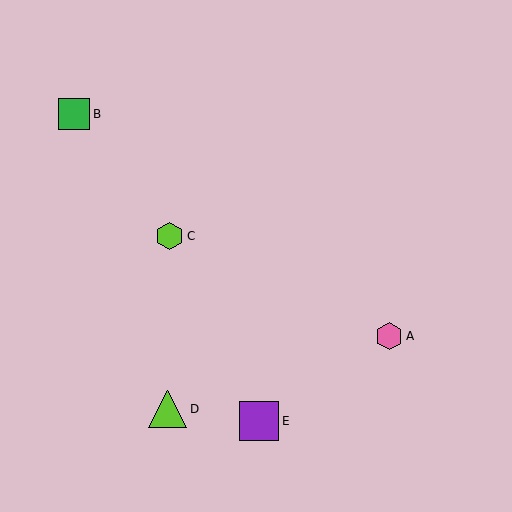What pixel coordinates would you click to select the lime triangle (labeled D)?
Click at (168, 409) to select the lime triangle D.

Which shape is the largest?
The purple square (labeled E) is the largest.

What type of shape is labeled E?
Shape E is a purple square.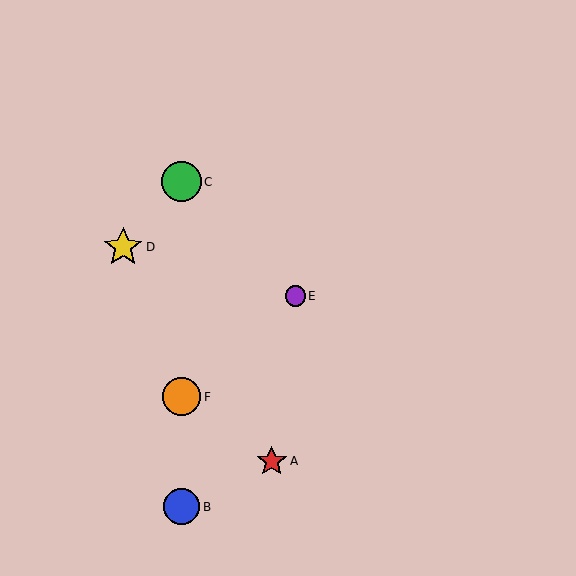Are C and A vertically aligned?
No, C is at x≈181 and A is at x≈272.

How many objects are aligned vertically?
3 objects (B, C, F) are aligned vertically.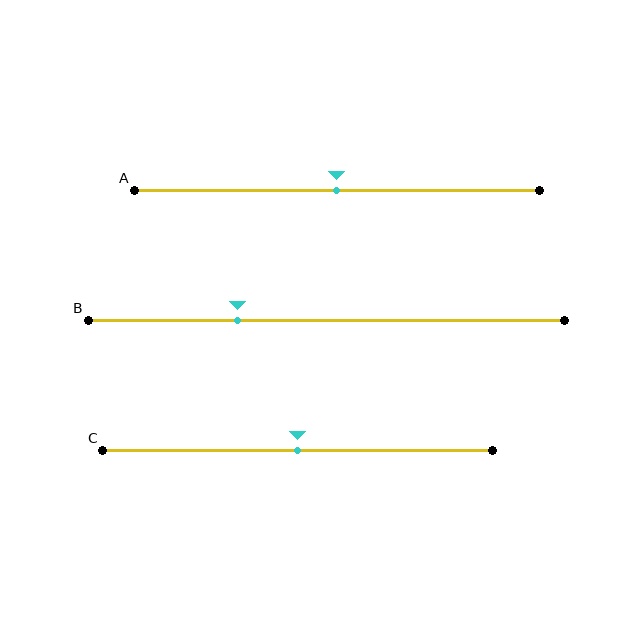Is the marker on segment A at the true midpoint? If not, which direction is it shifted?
Yes, the marker on segment A is at the true midpoint.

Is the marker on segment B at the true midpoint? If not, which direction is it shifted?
No, the marker on segment B is shifted to the left by about 19% of the segment length.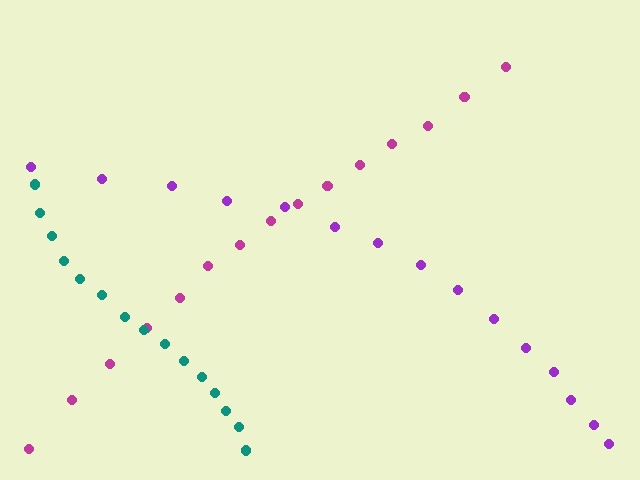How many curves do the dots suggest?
There are 3 distinct paths.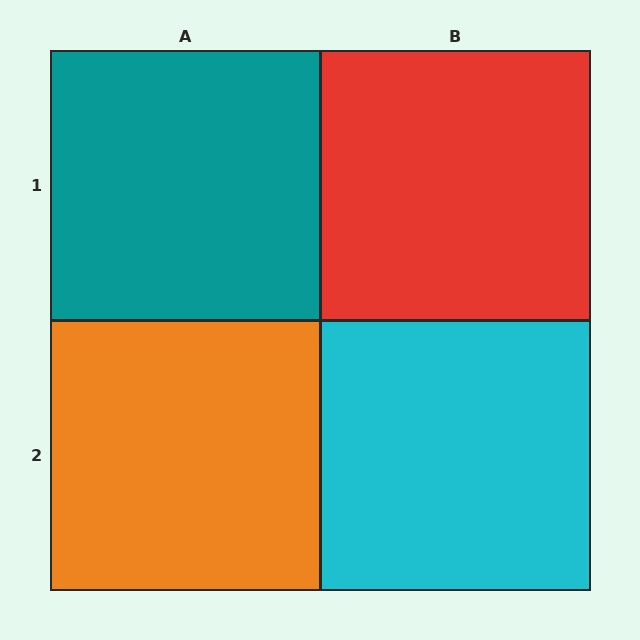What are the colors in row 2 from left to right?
Orange, cyan.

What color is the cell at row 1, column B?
Red.